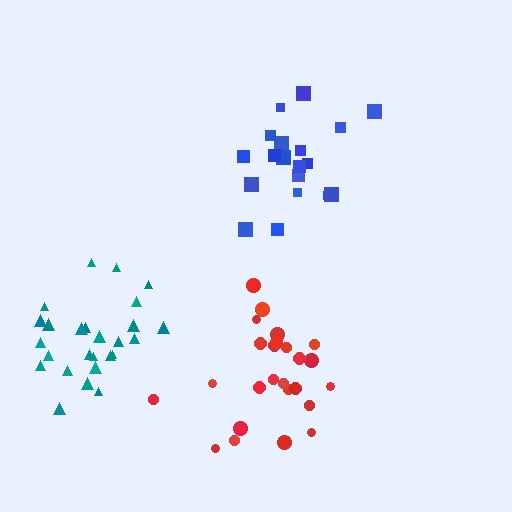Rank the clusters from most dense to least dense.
red, teal, blue.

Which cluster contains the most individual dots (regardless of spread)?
Teal (26).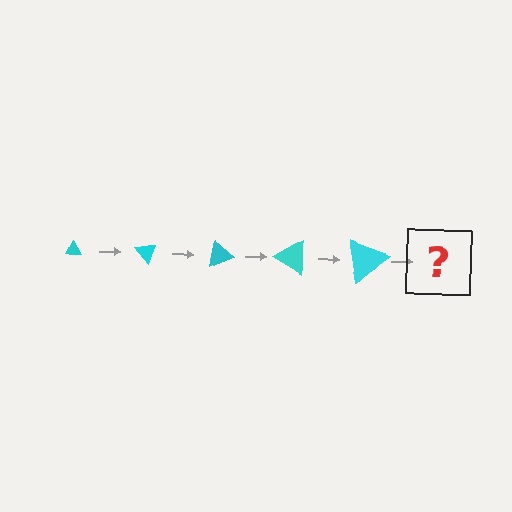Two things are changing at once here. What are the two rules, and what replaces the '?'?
The two rules are that the triangle grows larger each step and it rotates 50 degrees each step. The '?' should be a triangle, larger than the previous one and rotated 250 degrees from the start.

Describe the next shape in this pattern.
It should be a triangle, larger than the previous one and rotated 250 degrees from the start.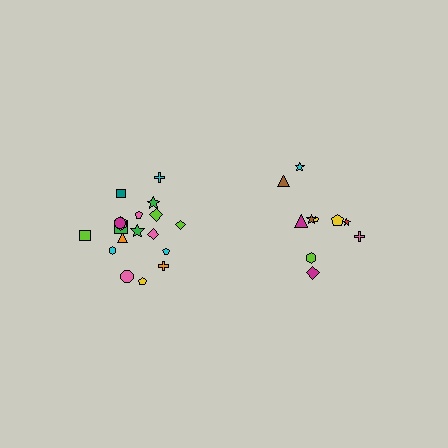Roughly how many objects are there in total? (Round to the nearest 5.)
Roughly 30 objects in total.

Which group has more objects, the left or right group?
The left group.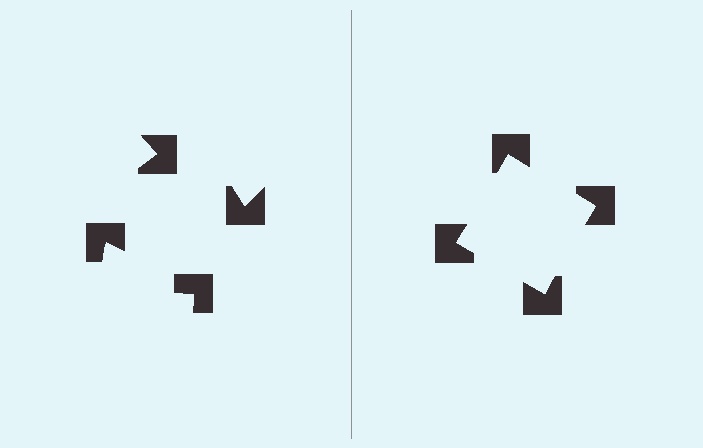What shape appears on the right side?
An illusory square.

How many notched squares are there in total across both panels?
8 — 4 on each side.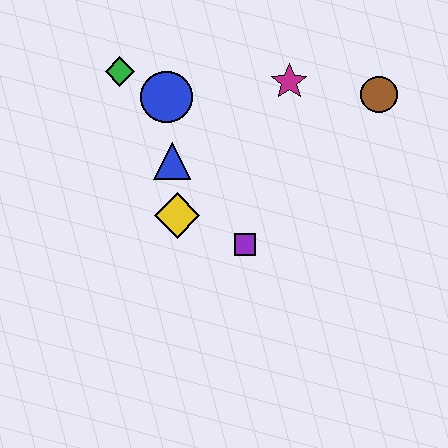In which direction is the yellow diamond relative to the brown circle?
The yellow diamond is to the left of the brown circle.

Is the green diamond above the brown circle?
Yes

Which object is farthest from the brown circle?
The green diamond is farthest from the brown circle.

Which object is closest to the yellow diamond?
The blue triangle is closest to the yellow diamond.